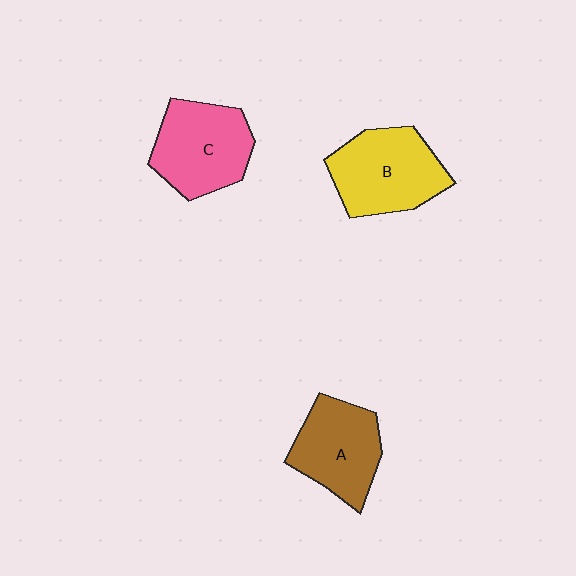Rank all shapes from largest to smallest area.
From largest to smallest: B (yellow), C (pink), A (brown).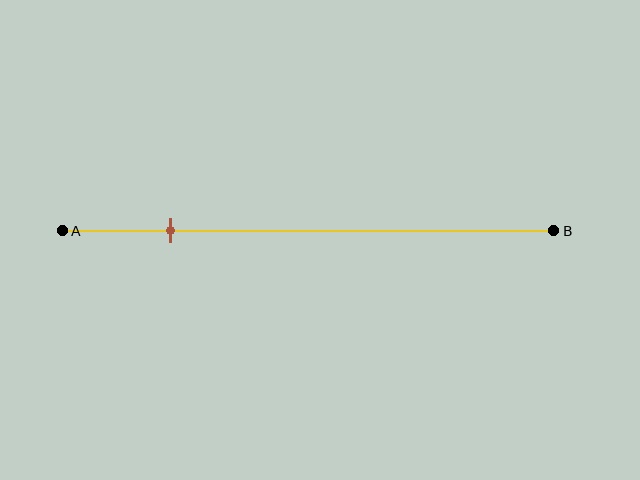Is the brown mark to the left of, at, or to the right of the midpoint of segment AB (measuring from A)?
The brown mark is to the left of the midpoint of segment AB.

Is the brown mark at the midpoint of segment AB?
No, the mark is at about 20% from A, not at the 50% midpoint.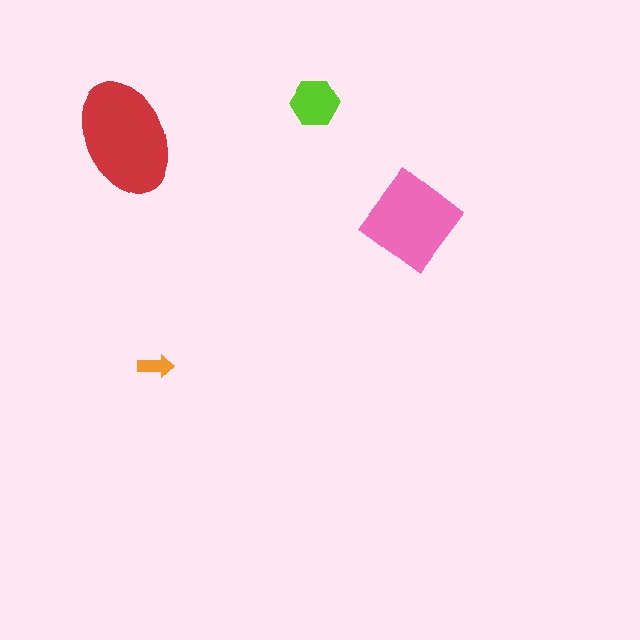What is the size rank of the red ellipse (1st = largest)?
1st.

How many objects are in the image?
There are 4 objects in the image.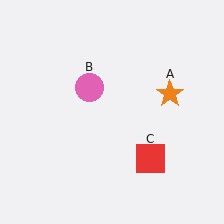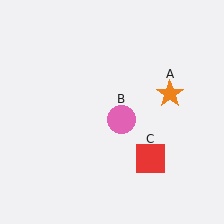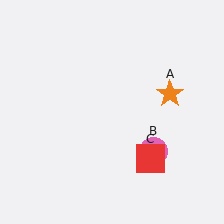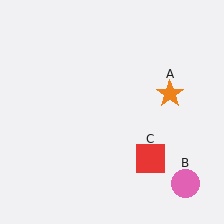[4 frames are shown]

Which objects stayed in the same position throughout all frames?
Orange star (object A) and red square (object C) remained stationary.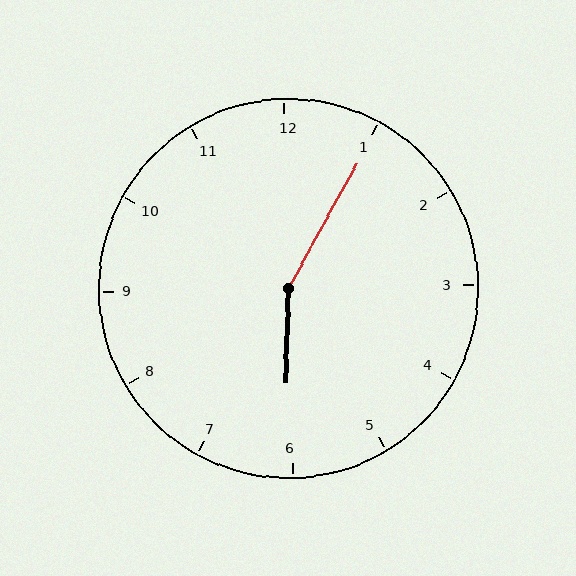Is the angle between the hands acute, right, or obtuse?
It is obtuse.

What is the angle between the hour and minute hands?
Approximately 152 degrees.